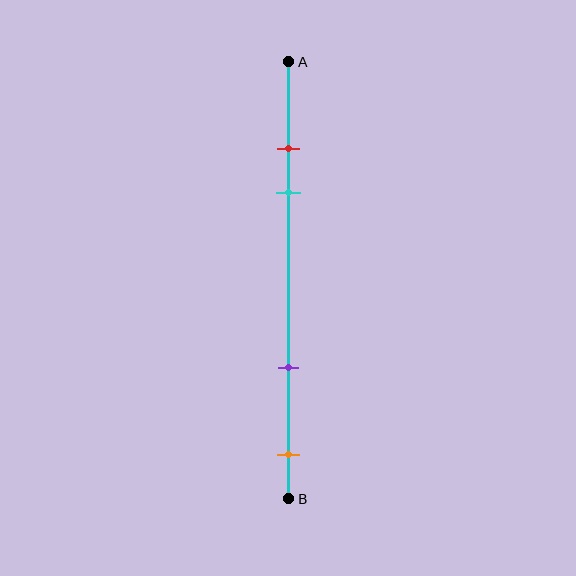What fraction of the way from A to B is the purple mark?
The purple mark is approximately 70% (0.7) of the way from A to B.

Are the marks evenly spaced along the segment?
No, the marks are not evenly spaced.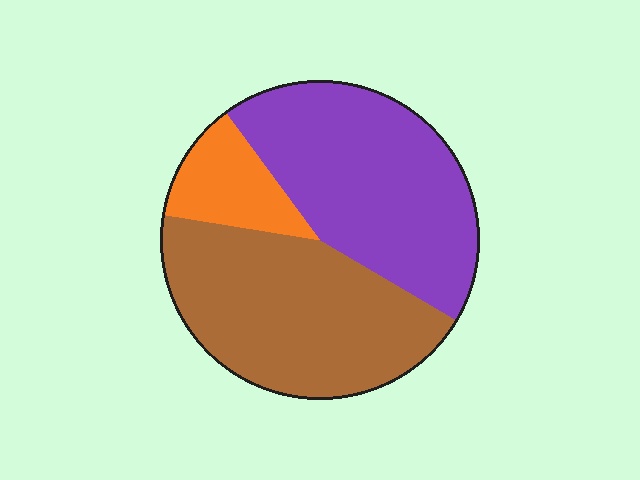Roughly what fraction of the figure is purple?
Purple covers about 45% of the figure.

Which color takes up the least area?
Orange, at roughly 10%.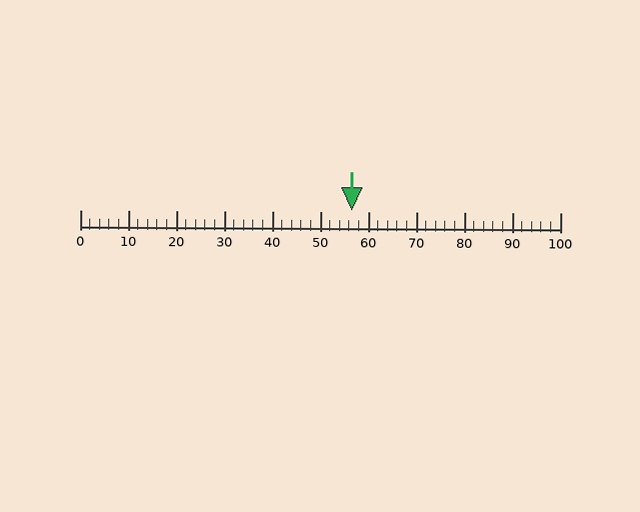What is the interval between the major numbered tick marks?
The major tick marks are spaced 10 units apart.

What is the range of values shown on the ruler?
The ruler shows values from 0 to 100.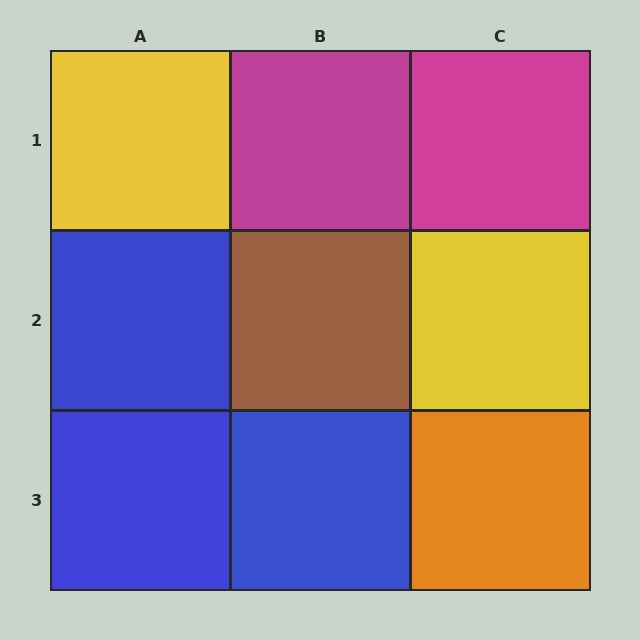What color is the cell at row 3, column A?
Blue.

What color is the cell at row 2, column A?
Blue.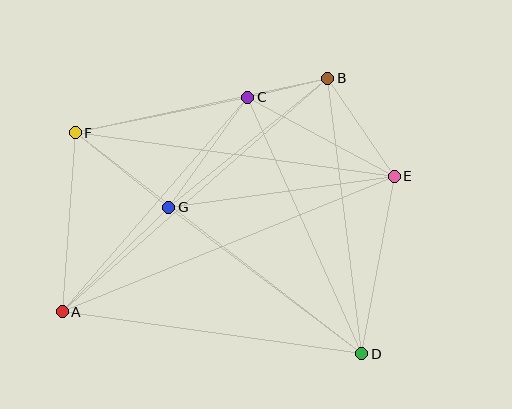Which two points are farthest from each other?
Points D and F are farthest from each other.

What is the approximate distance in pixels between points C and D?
The distance between C and D is approximately 281 pixels.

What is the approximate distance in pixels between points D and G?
The distance between D and G is approximately 242 pixels.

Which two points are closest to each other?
Points B and C are closest to each other.